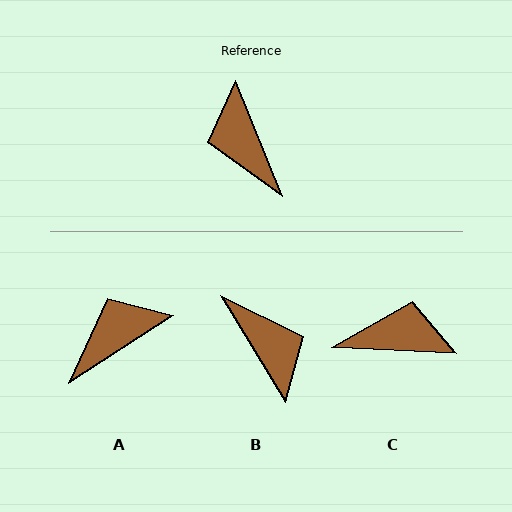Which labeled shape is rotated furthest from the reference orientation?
B, about 171 degrees away.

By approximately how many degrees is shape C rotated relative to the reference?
Approximately 115 degrees clockwise.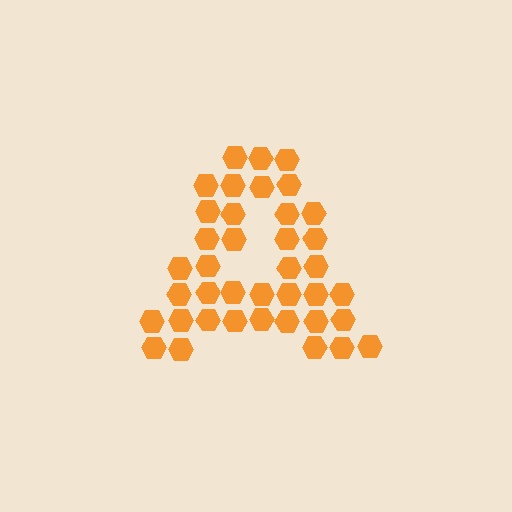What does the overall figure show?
The overall figure shows the letter A.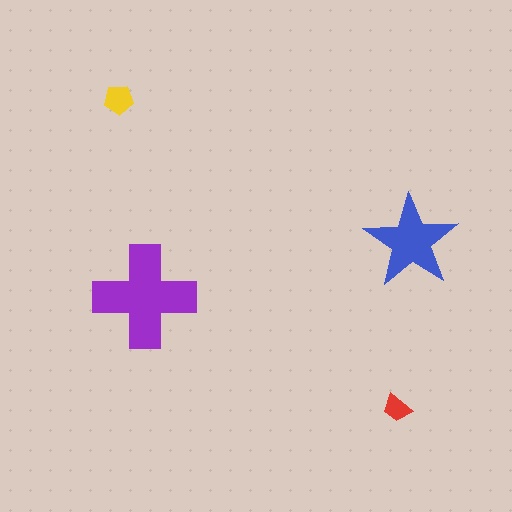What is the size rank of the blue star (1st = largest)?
2nd.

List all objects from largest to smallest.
The purple cross, the blue star, the yellow pentagon, the red trapezoid.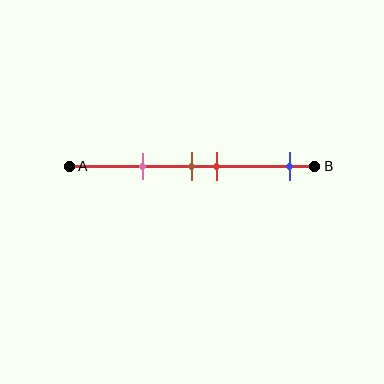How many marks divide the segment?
There are 4 marks dividing the segment.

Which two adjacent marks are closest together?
The brown and red marks are the closest adjacent pair.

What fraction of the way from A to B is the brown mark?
The brown mark is approximately 50% (0.5) of the way from A to B.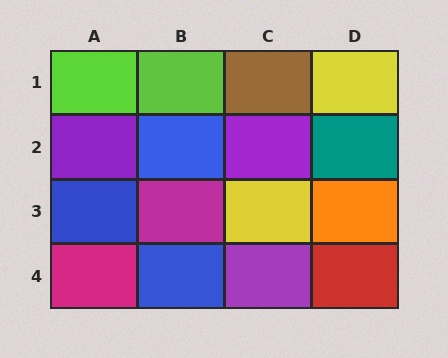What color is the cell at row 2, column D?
Teal.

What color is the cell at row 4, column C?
Purple.